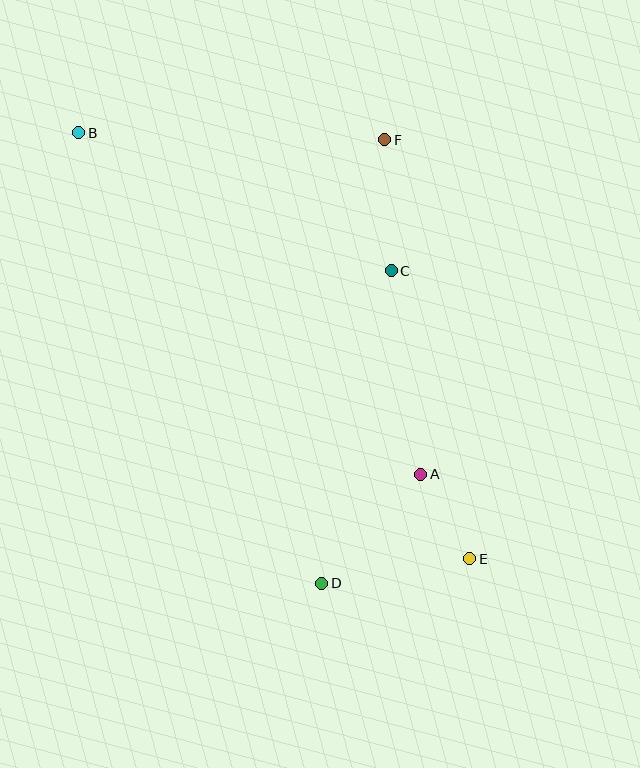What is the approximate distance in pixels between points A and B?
The distance between A and B is approximately 483 pixels.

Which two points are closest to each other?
Points A and E are closest to each other.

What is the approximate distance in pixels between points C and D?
The distance between C and D is approximately 320 pixels.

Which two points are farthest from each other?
Points B and E are farthest from each other.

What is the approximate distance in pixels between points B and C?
The distance between B and C is approximately 341 pixels.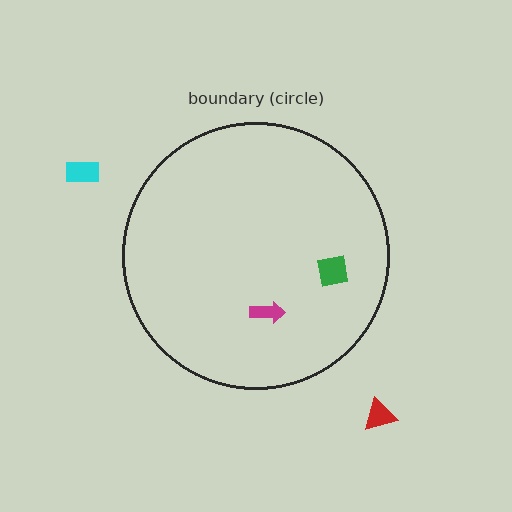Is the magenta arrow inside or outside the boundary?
Inside.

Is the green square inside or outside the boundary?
Inside.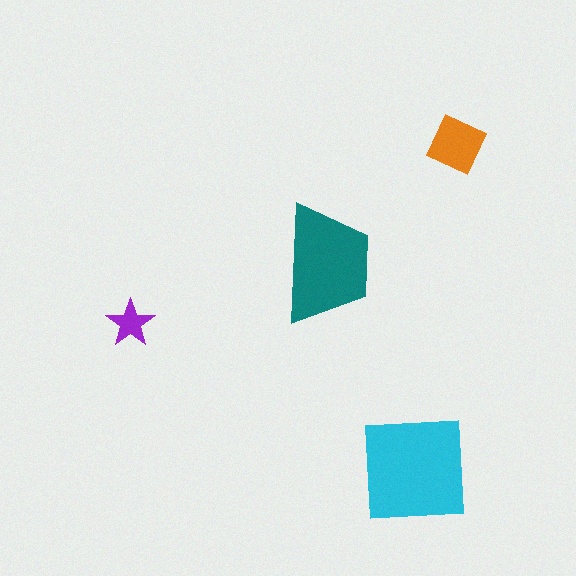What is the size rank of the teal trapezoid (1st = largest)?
2nd.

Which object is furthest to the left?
The purple star is leftmost.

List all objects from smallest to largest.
The purple star, the orange diamond, the teal trapezoid, the cyan square.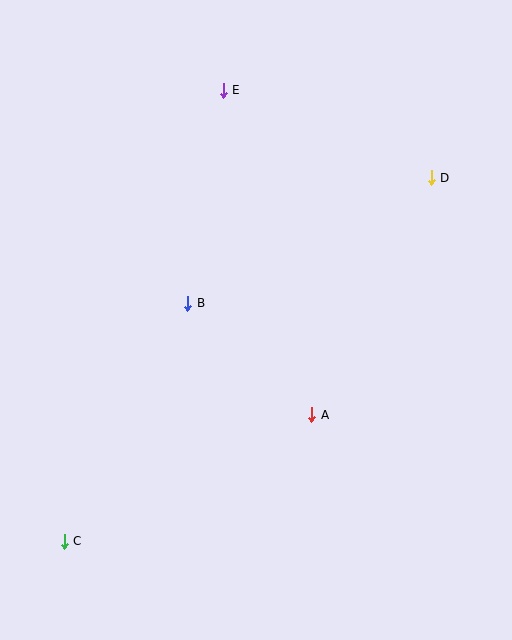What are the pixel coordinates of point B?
Point B is at (188, 303).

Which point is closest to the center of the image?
Point B at (188, 303) is closest to the center.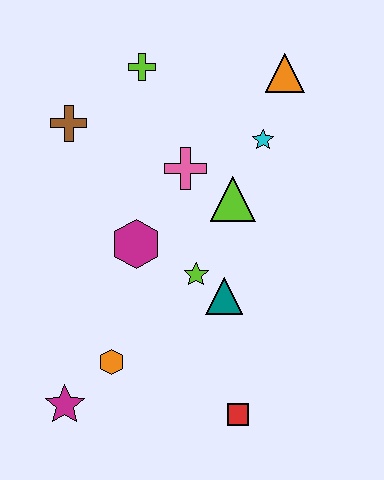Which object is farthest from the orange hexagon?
The orange triangle is farthest from the orange hexagon.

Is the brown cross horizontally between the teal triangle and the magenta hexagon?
No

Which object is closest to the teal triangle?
The lime star is closest to the teal triangle.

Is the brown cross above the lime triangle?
Yes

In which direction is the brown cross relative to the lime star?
The brown cross is above the lime star.